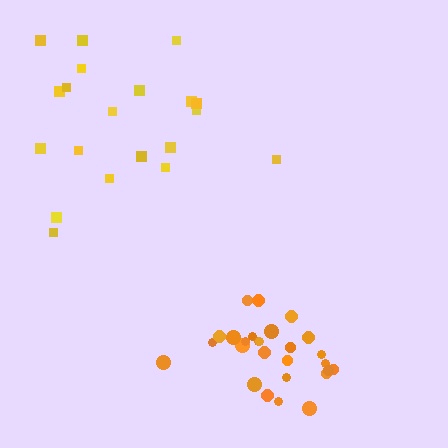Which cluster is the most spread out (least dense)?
Yellow.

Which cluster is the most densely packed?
Orange.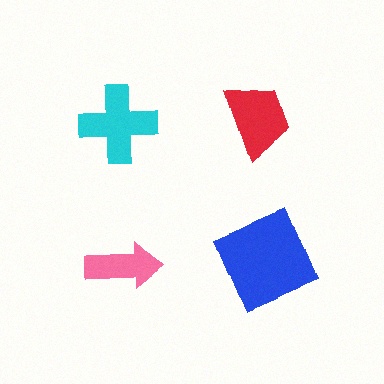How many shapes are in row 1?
2 shapes.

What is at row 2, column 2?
A blue square.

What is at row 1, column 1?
A cyan cross.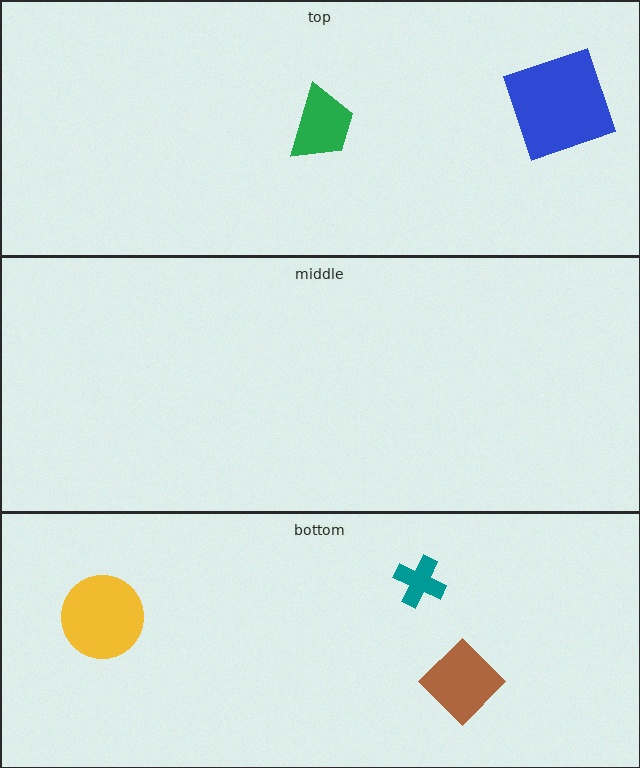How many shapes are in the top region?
2.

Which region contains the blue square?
The top region.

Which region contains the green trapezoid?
The top region.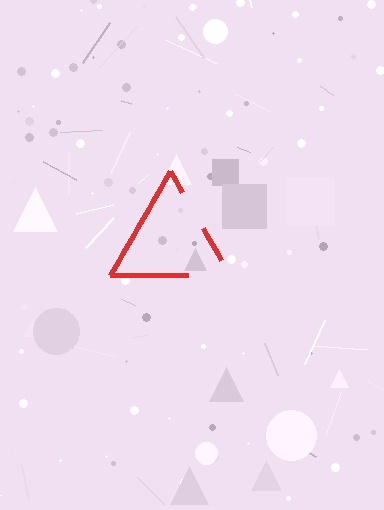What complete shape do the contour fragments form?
The contour fragments form a triangle.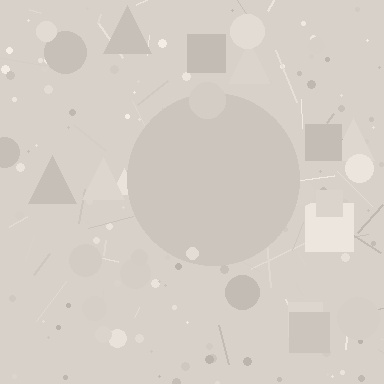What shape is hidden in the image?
A circle is hidden in the image.